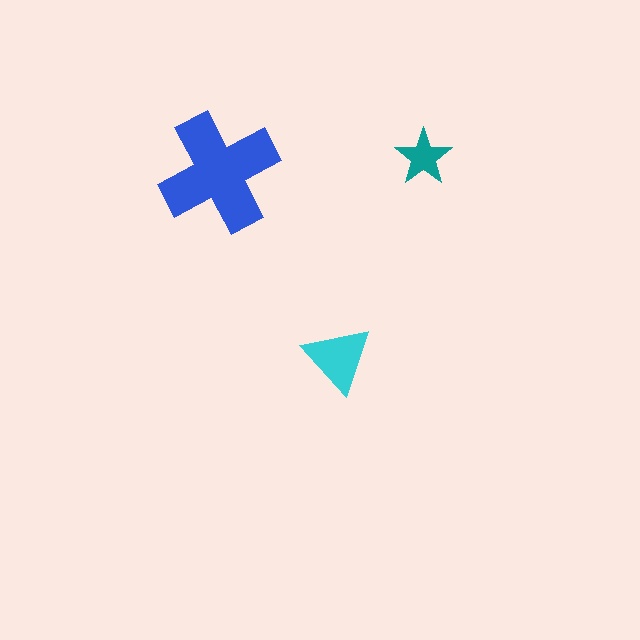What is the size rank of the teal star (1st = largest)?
3rd.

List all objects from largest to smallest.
The blue cross, the cyan triangle, the teal star.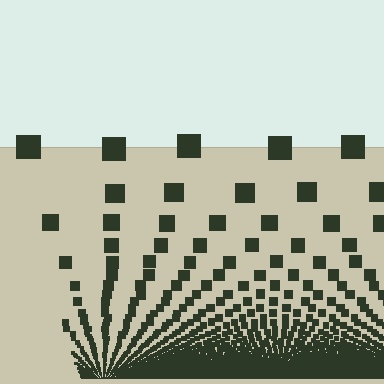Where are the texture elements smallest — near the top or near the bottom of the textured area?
Near the bottom.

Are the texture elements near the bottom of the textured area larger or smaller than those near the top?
Smaller. The gradient is inverted — elements near the bottom are smaller and denser.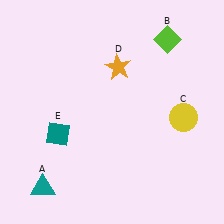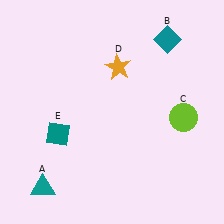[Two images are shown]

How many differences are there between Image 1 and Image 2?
There are 2 differences between the two images.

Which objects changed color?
B changed from lime to teal. C changed from yellow to lime.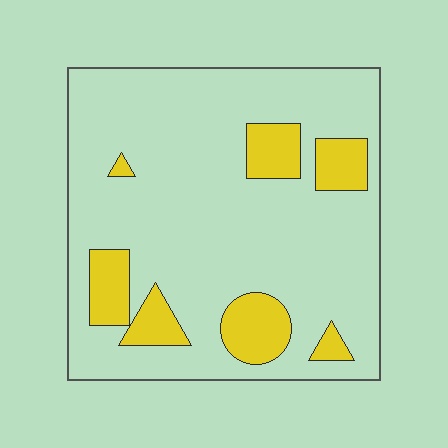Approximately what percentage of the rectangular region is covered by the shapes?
Approximately 15%.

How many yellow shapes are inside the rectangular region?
7.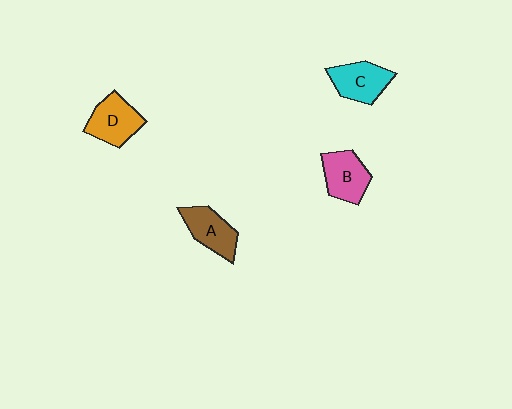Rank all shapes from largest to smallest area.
From largest to smallest: D (orange), B (pink), C (cyan), A (brown).